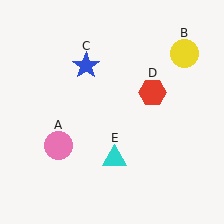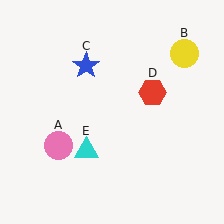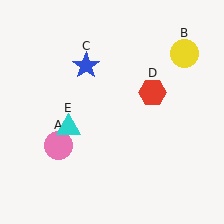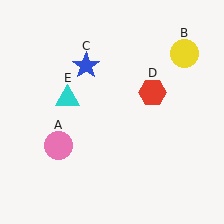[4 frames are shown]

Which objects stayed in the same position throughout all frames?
Pink circle (object A) and yellow circle (object B) and blue star (object C) and red hexagon (object D) remained stationary.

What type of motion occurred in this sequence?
The cyan triangle (object E) rotated clockwise around the center of the scene.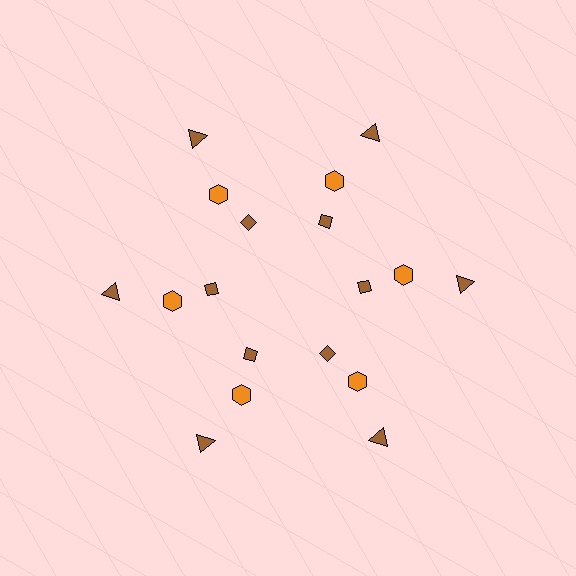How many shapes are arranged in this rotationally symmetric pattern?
There are 18 shapes, arranged in 6 groups of 3.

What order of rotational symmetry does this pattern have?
This pattern has 6-fold rotational symmetry.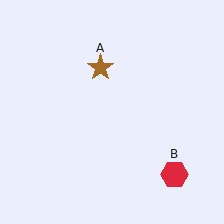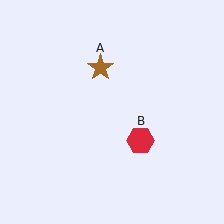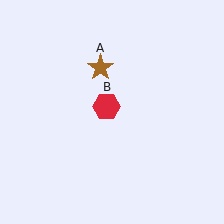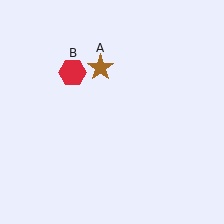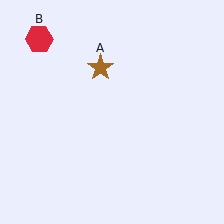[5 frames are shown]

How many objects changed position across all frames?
1 object changed position: red hexagon (object B).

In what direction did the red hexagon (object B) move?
The red hexagon (object B) moved up and to the left.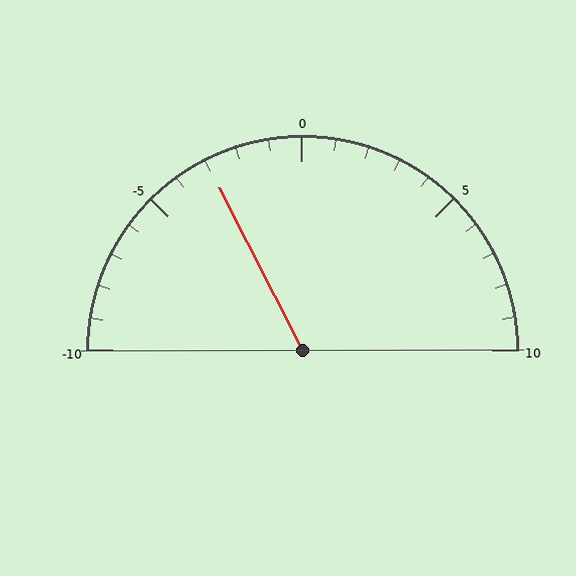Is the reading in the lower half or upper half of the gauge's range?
The reading is in the lower half of the range (-10 to 10).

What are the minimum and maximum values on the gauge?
The gauge ranges from -10 to 10.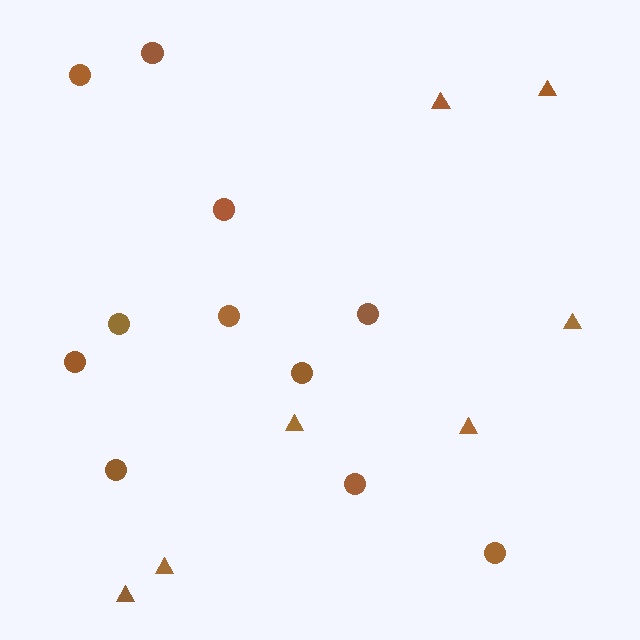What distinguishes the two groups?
There are 2 groups: one group of triangles (7) and one group of circles (11).